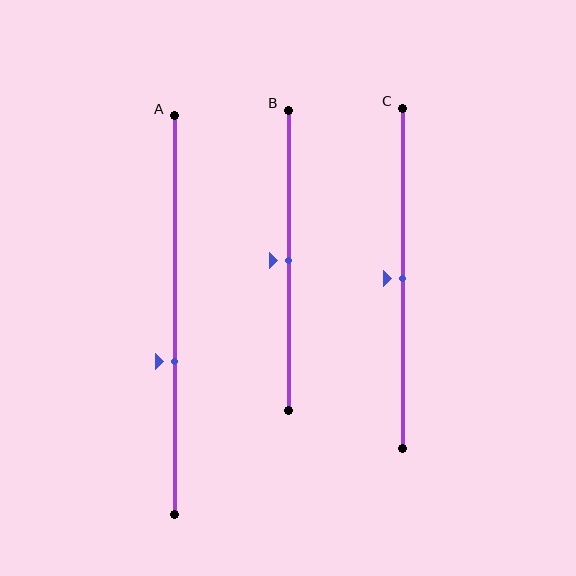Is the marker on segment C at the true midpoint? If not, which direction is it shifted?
Yes, the marker on segment C is at the true midpoint.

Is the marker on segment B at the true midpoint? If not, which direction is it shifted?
Yes, the marker on segment B is at the true midpoint.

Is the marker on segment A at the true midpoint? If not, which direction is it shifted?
No, the marker on segment A is shifted downward by about 12% of the segment length.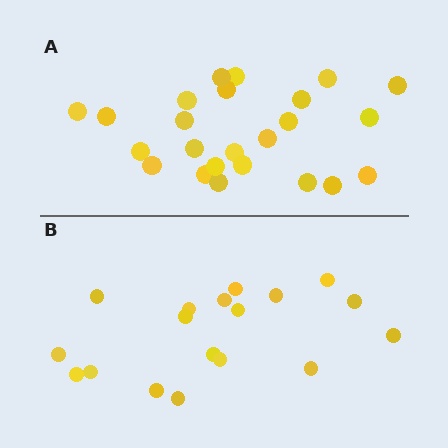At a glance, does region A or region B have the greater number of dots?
Region A (the top region) has more dots.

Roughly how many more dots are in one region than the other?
Region A has about 6 more dots than region B.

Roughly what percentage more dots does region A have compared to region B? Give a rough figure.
About 35% more.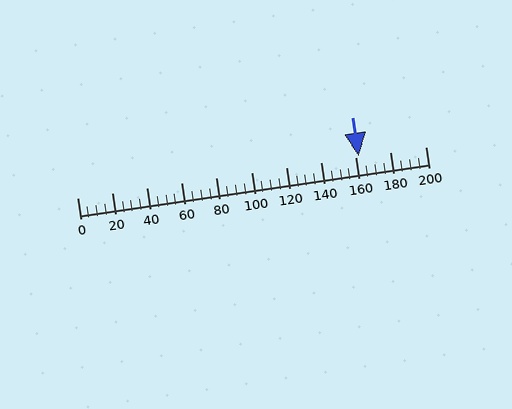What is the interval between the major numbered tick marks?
The major tick marks are spaced 20 units apart.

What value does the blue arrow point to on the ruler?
The blue arrow points to approximately 162.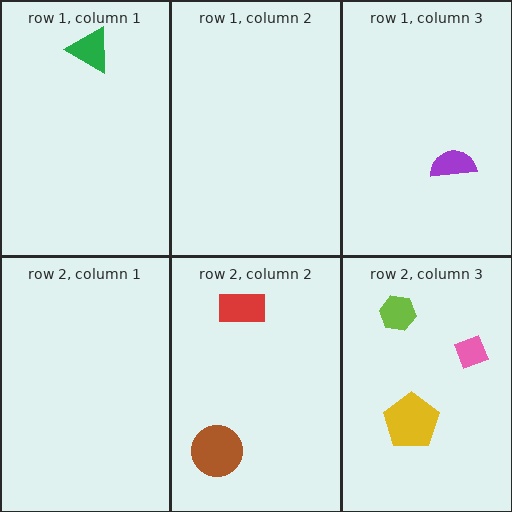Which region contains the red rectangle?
The row 2, column 2 region.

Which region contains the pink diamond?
The row 2, column 3 region.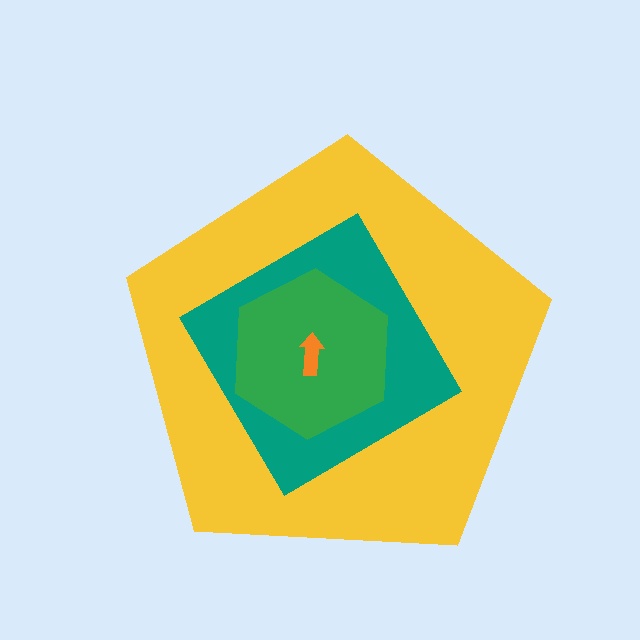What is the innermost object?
The orange arrow.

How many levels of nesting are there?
4.